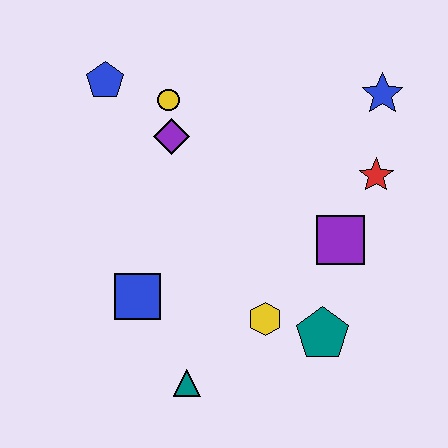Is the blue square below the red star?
Yes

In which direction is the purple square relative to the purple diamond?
The purple square is to the right of the purple diamond.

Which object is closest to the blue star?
The red star is closest to the blue star.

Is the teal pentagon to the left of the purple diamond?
No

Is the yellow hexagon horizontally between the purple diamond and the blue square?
No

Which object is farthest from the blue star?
The teal triangle is farthest from the blue star.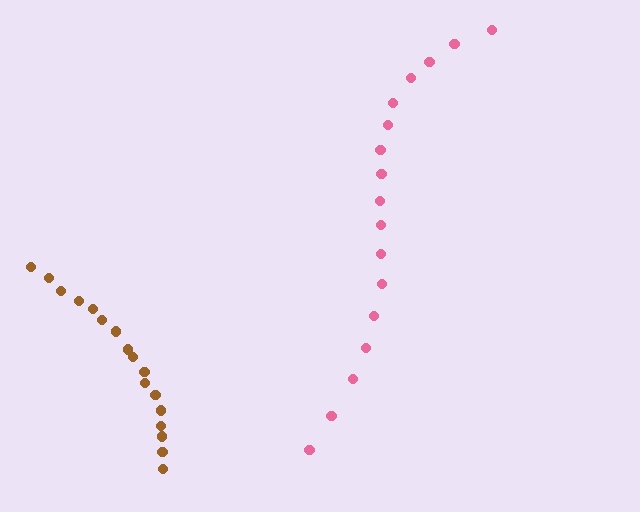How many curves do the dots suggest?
There are 2 distinct paths.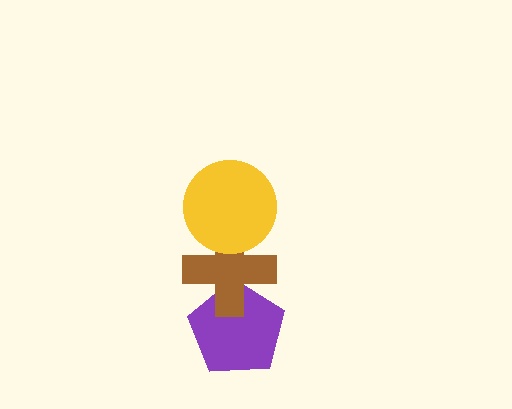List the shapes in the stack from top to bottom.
From top to bottom: the yellow circle, the brown cross, the purple pentagon.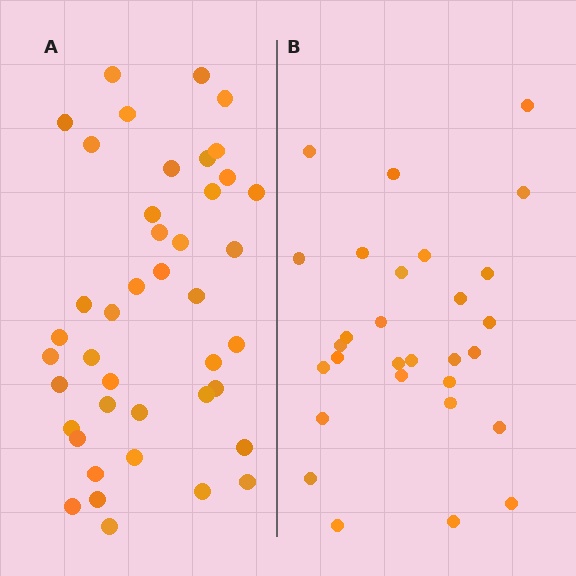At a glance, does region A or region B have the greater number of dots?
Region A (the left region) has more dots.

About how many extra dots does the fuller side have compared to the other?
Region A has approximately 15 more dots than region B.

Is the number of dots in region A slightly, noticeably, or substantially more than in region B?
Region A has noticeably more, but not dramatically so. The ratio is roughly 1.4 to 1.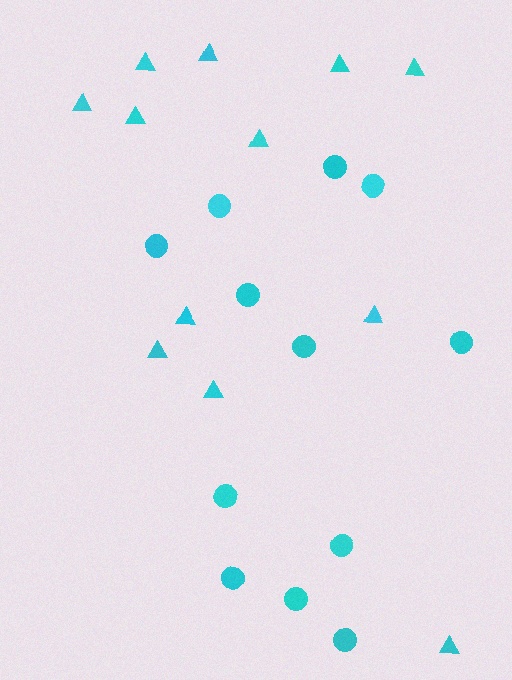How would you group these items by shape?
There are 2 groups: one group of triangles (12) and one group of circles (12).